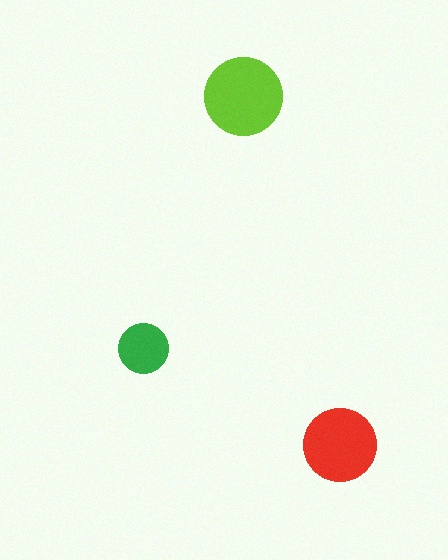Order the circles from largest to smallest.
the lime one, the red one, the green one.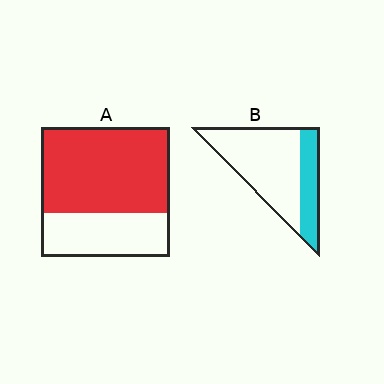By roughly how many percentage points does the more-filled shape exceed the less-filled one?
By roughly 40 percentage points (A over B).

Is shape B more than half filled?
No.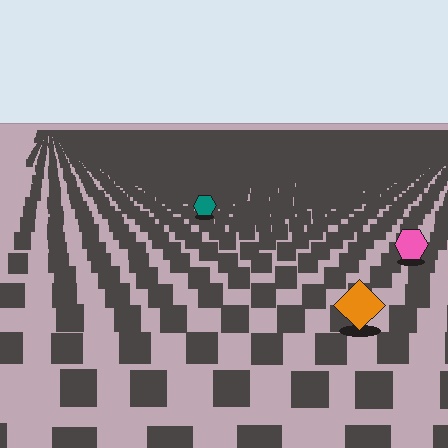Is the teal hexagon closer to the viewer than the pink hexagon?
No. The pink hexagon is closer — you can tell from the texture gradient: the ground texture is coarser near it.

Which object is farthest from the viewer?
The teal hexagon is farthest from the viewer. It appears smaller and the ground texture around it is denser.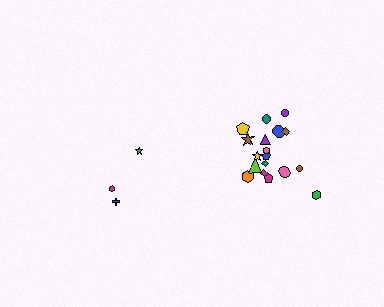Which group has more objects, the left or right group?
The right group.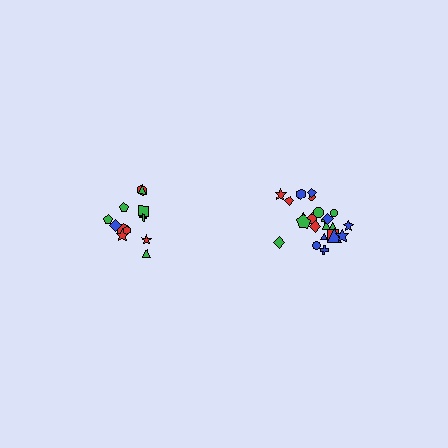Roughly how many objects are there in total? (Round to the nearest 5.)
Roughly 35 objects in total.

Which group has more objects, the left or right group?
The right group.